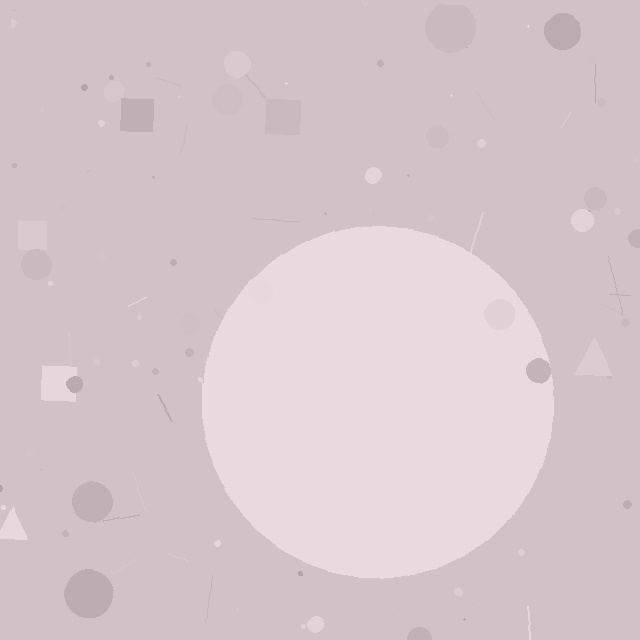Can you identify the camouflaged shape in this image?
The camouflaged shape is a circle.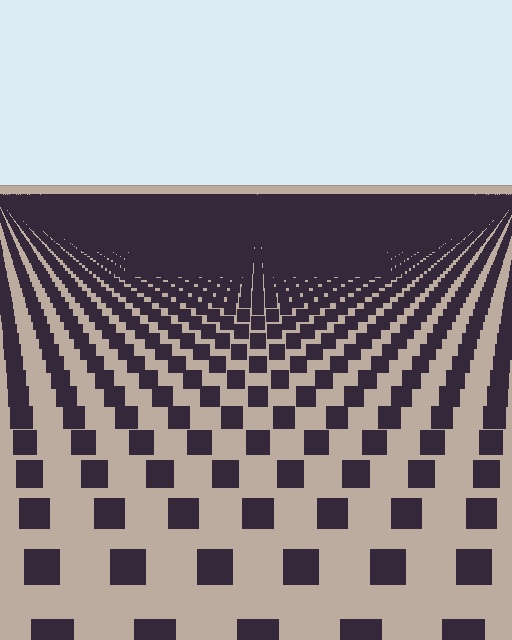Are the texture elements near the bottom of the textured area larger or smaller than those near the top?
Larger. Near the bottom, elements are closer to the viewer and appear at a bigger on-screen size.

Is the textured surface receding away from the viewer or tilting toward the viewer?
The surface is receding away from the viewer. Texture elements get smaller and denser toward the top.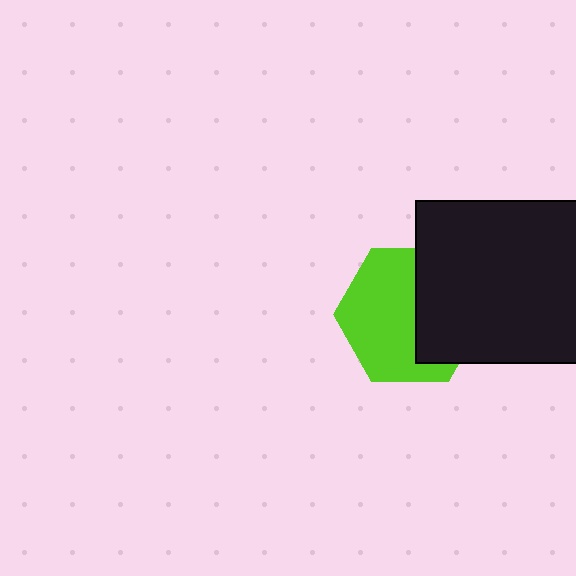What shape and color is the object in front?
The object in front is a black square.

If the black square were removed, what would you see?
You would see the complete lime hexagon.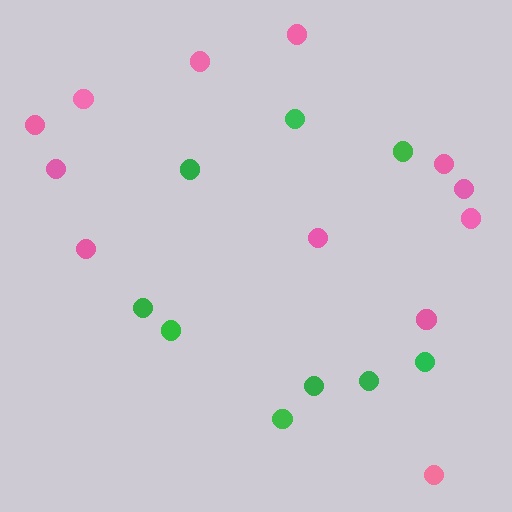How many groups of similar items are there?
There are 2 groups: one group of pink circles (12) and one group of green circles (9).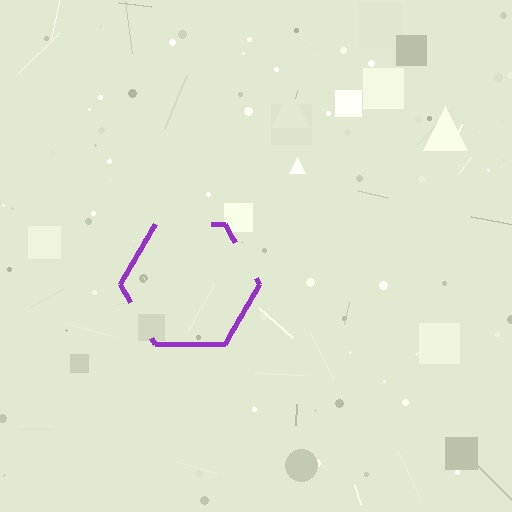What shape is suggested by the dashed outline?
The dashed outline suggests a hexagon.